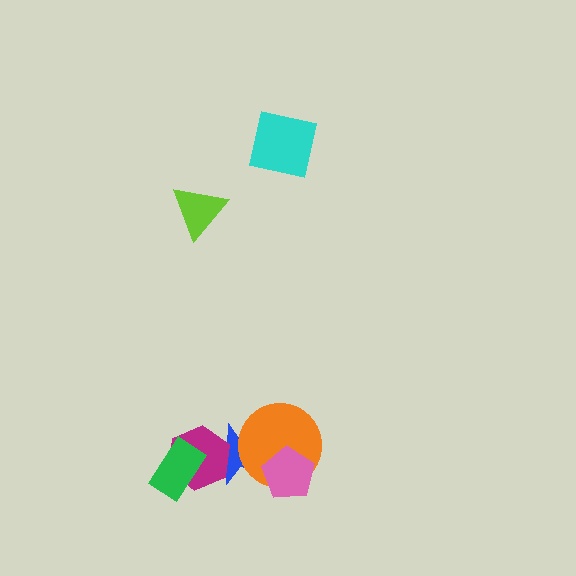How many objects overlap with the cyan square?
0 objects overlap with the cyan square.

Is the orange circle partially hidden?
Yes, it is partially covered by another shape.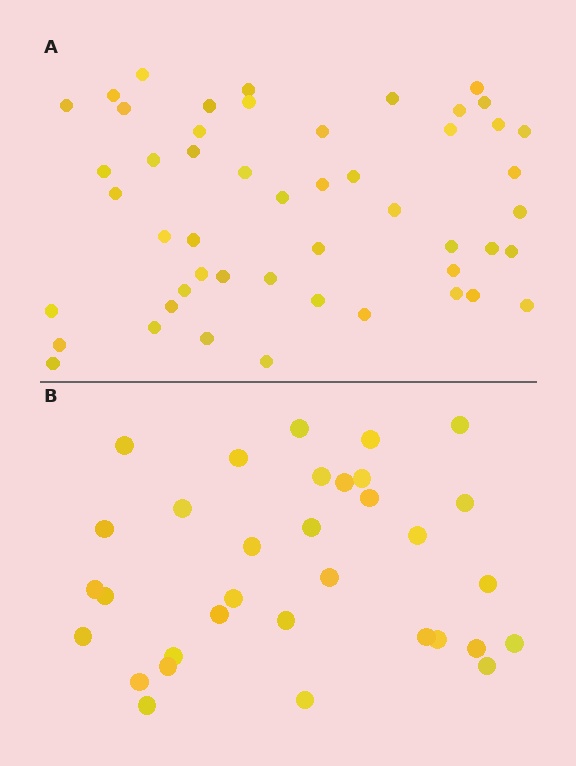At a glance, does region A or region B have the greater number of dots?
Region A (the top region) has more dots.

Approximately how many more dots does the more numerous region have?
Region A has approximately 15 more dots than region B.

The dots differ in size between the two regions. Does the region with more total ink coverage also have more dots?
No. Region B has more total ink coverage because its dots are larger, but region A actually contains more individual dots. Total area can be misleading — the number of items is what matters here.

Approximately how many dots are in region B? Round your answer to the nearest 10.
About 30 dots. (The exact count is 33, which rounds to 30.)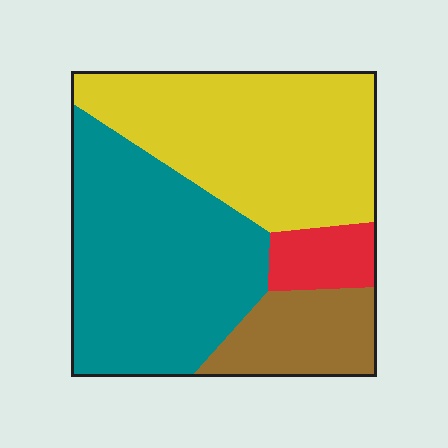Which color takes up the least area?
Red, at roughly 5%.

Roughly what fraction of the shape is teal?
Teal covers around 40% of the shape.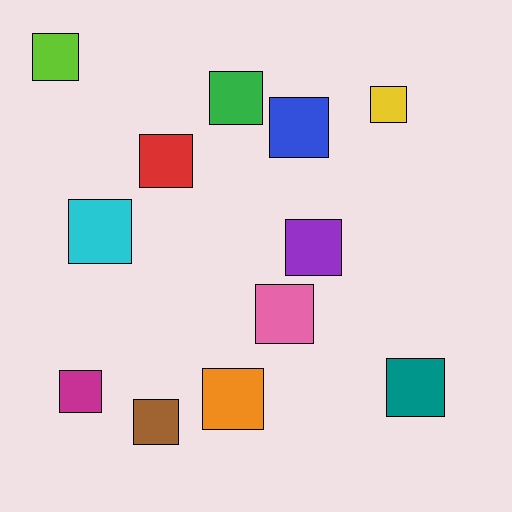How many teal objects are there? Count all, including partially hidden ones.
There is 1 teal object.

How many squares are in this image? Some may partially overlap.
There are 12 squares.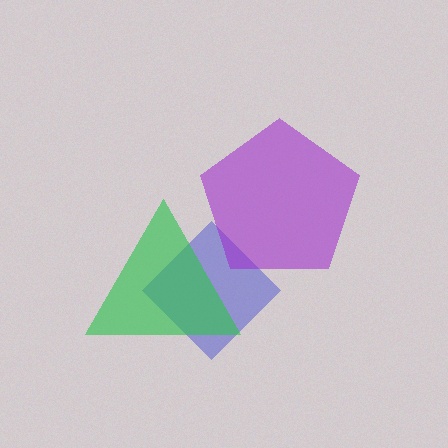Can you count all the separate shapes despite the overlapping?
Yes, there are 3 separate shapes.